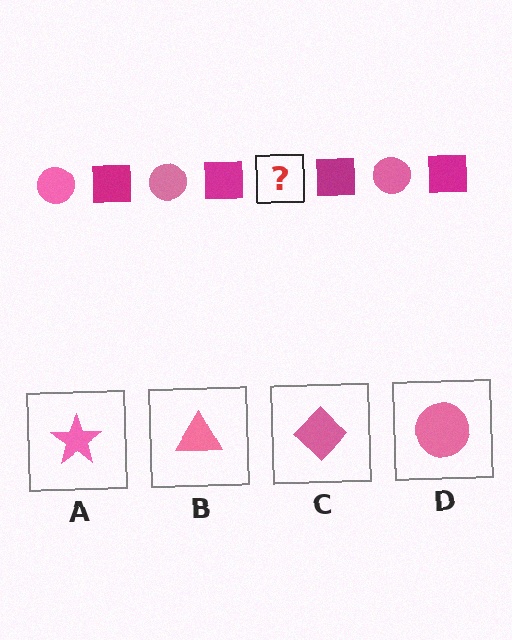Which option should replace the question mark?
Option D.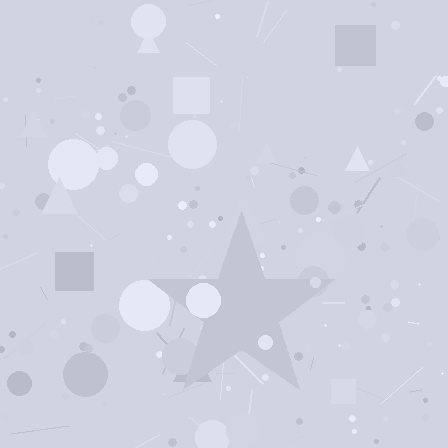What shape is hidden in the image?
A star is hidden in the image.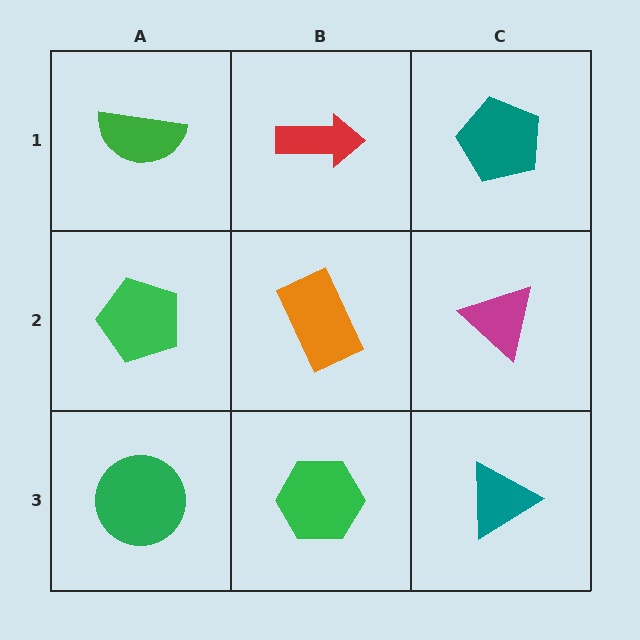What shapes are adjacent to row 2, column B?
A red arrow (row 1, column B), a green hexagon (row 3, column B), a green pentagon (row 2, column A), a magenta triangle (row 2, column C).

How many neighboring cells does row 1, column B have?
3.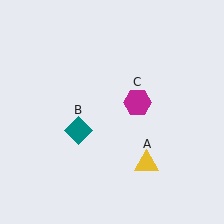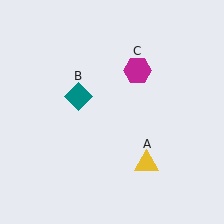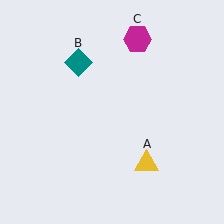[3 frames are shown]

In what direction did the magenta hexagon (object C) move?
The magenta hexagon (object C) moved up.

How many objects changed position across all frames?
2 objects changed position: teal diamond (object B), magenta hexagon (object C).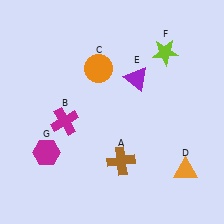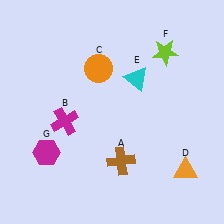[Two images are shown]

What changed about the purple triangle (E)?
In Image 1, E is purple. In Image 2, it changed to cyan.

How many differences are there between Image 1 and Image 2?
There is 1 difference between the two images.